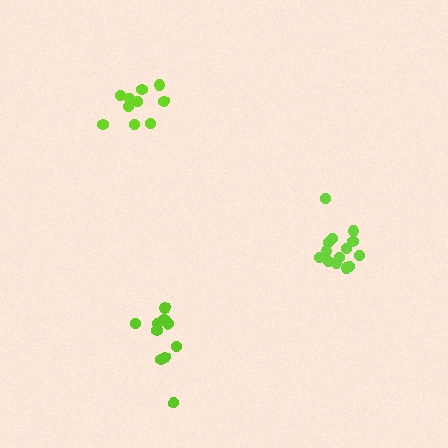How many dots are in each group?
Group 1: 14 dots, Group 2: 10 dots, Group 3: 10 dots (34 total).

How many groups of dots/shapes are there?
There are 3 groups.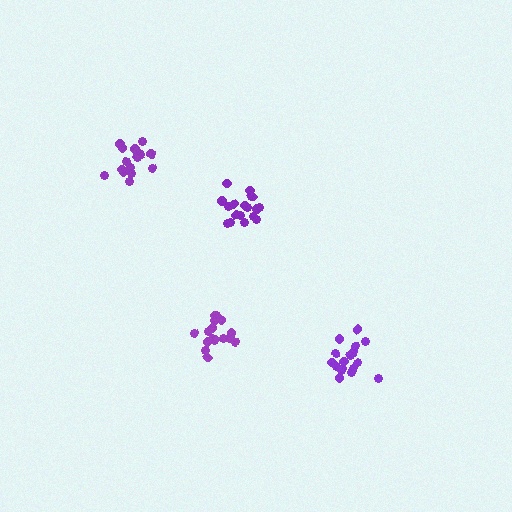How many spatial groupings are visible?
There are 4 spatial groupings.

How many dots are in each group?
Group 1: 17 dots, Group 2: 18 dots, Group 3: 17 dots, Group 4: 18 dots (70 total).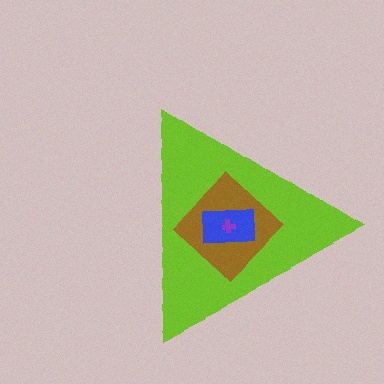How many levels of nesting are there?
4.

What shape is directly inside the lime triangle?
The brown diamond.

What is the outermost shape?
The lime triangle.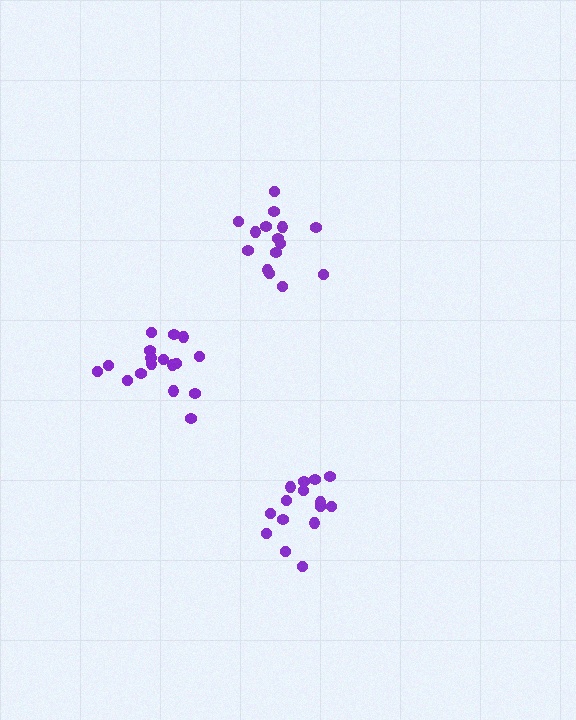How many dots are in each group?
Group 1: 15 dots, Group 2: 15 dots, Group 3: 17 dots (47 total).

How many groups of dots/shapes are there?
There are 3 groups.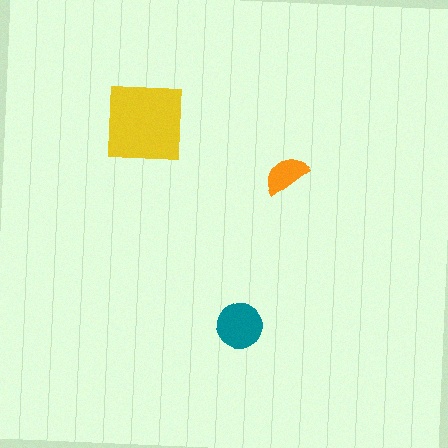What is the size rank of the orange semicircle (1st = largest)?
3rd.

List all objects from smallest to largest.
The orange semicircle, the teal circle, the yellow square.